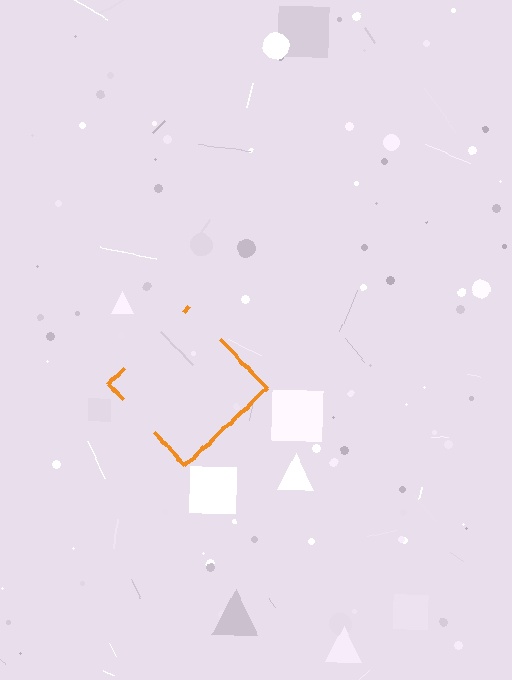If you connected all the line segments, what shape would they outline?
They would outline a diamond.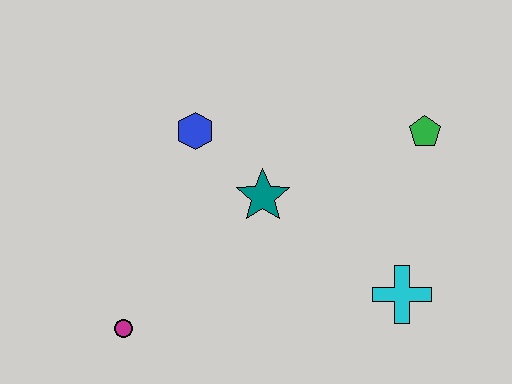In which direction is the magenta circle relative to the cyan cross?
The magenta circle is to the left of the cyan cross.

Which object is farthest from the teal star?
The magenta circle is farthest from the teal star.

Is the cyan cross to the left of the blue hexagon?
No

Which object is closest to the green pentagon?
The cyan cross is closest to the green pentagon.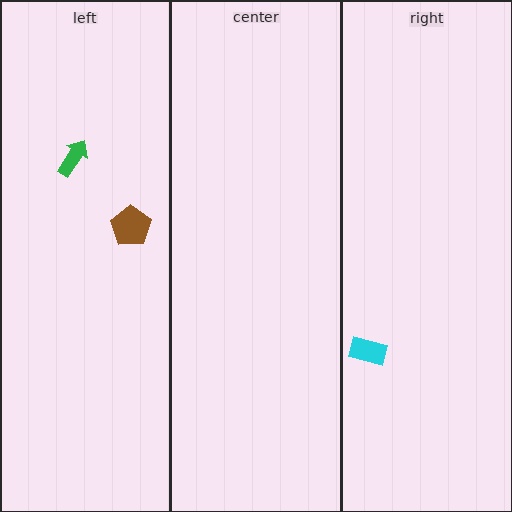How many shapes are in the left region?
2.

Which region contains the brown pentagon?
The left region.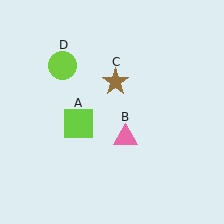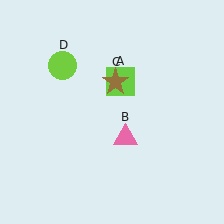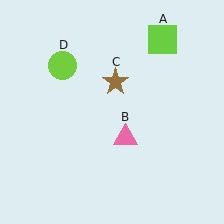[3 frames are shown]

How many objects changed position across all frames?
1 object changed position: lime square (object A).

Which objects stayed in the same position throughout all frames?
Pink triangle (object B) and brown star (object C) and lime circle (object D) remained stationary.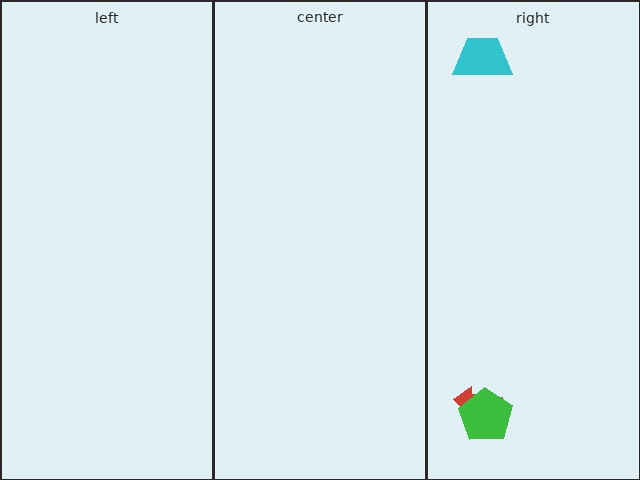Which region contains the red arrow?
The right region.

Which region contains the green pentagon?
The right region.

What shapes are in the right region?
The cyan trapezoid, the red arrow, the green pentagon.